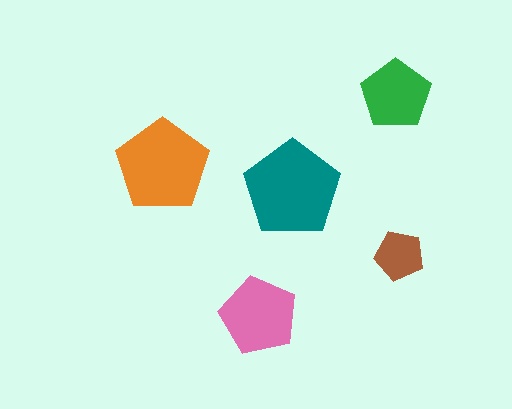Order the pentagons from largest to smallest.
the teal one, the orange one, the pink one, the green one, the brown one.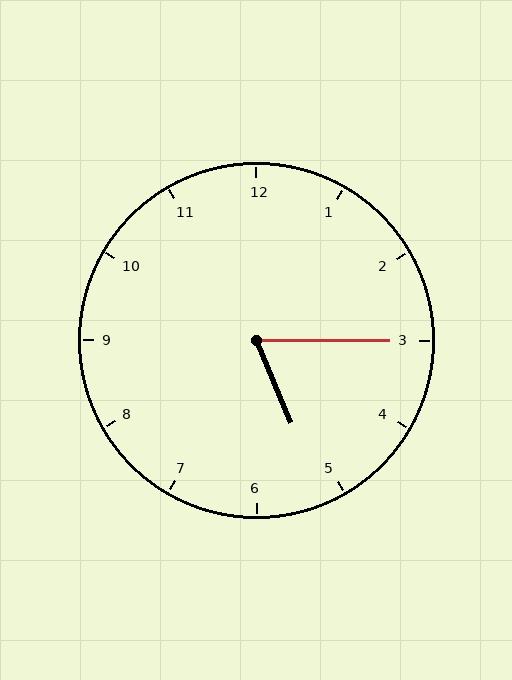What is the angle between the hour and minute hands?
Approximately 68 degrees.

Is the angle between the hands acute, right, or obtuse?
It is acute.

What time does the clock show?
5:15.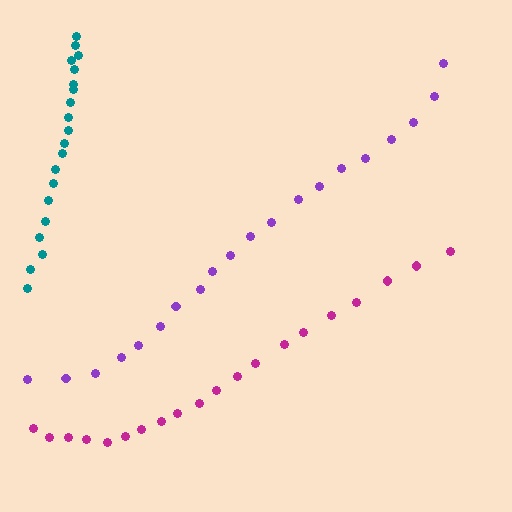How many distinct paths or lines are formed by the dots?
There are 3 distinct paths.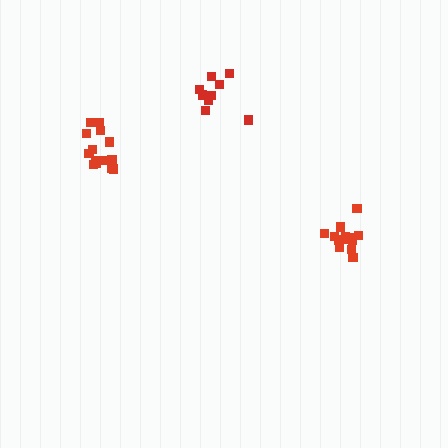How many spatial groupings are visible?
There are 3 spatial groupings.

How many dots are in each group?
Group 1: 9 dots, Group 2: 13 dots, Group 3: 14 dots (36 total).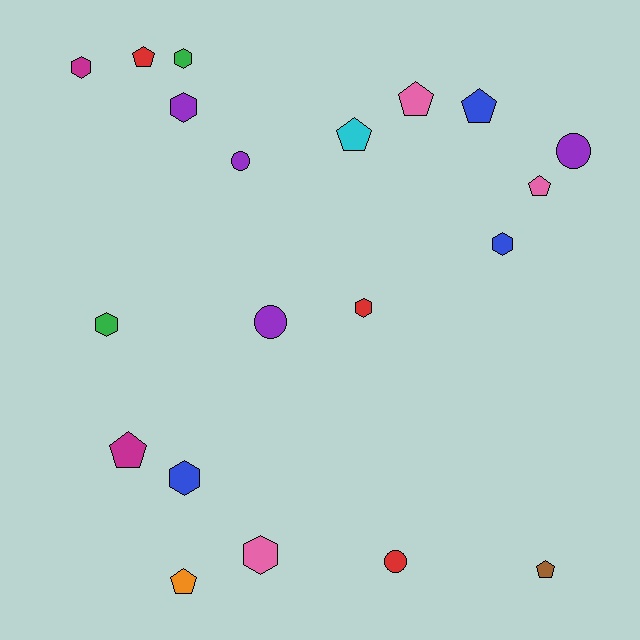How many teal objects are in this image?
There are no teal objects.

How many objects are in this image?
There are 20 objects.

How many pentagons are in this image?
There are 8 pentagons.